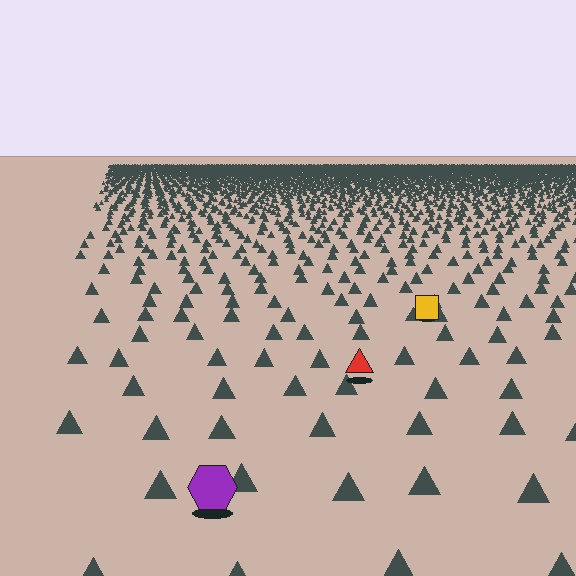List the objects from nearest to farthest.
From nearest to farthest: the purple hexagon, the red triangle, the yellow square.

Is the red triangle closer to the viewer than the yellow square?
Yes. The red triangle is closer — you can tell from the texture gradient: the ground texture is coarser near it.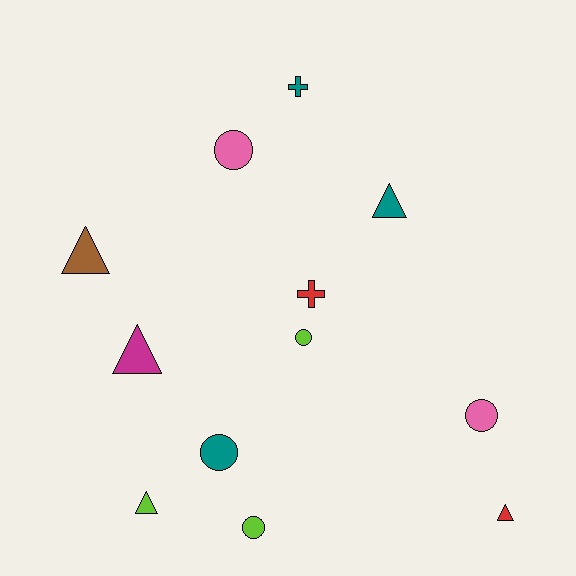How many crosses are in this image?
There are 2 crosses.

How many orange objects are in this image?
There are no orange objects.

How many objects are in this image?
There are 12 objects.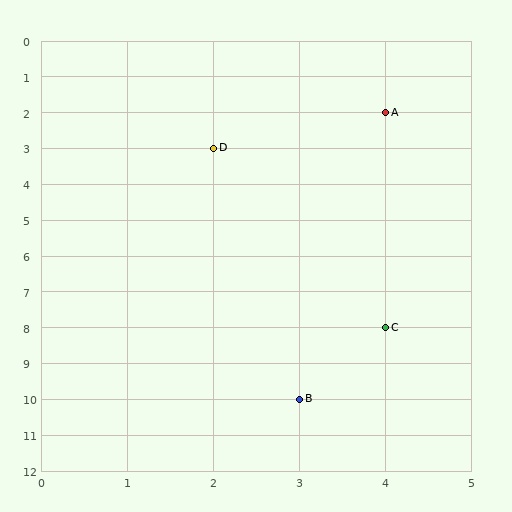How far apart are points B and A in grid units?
Points B and A are 1 column and 8 rows apart (about 8.1 grid units diagonally).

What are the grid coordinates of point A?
Point A is at grid coordinates (4, 2).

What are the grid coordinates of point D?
Point D is at grid coordinates (2, 3).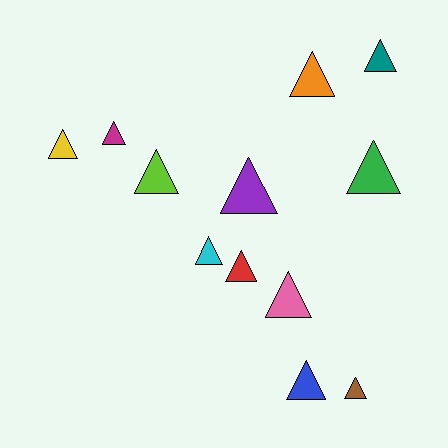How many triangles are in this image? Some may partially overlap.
There are 12 triangles.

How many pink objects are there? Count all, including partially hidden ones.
There is 1 pink object.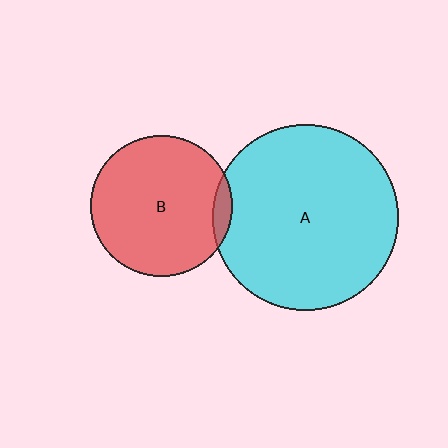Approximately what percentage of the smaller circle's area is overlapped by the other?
Approximately 5%.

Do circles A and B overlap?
Yes.